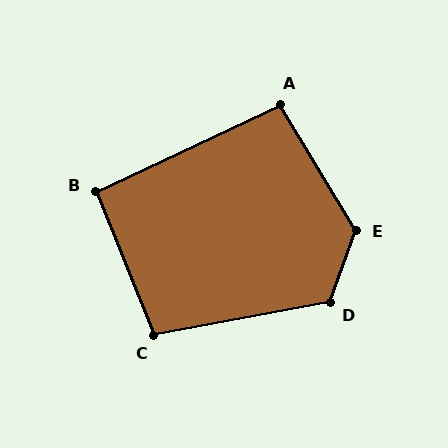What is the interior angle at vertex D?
Approximately 120 degrees (obtuse).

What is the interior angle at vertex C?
Approximately 101 degrees (obtuse).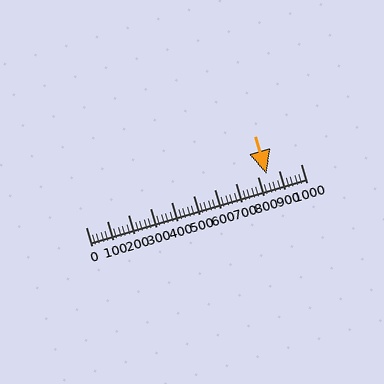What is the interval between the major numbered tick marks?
The major tick marks are spaced 100 units apart.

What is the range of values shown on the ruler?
The ruler shows values from 0 to 1000.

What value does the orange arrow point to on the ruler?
The orange arrow points to approximately 840.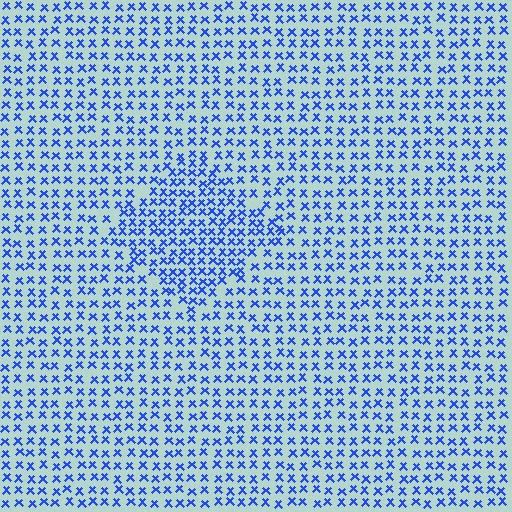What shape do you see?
I see a diamond.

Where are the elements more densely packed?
The elements are more densely packed inside the diamond boundary.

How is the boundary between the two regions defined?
The boundary is defined by a change in element density (approximately 1.6x ratio). All elements are the same color, size, and shape.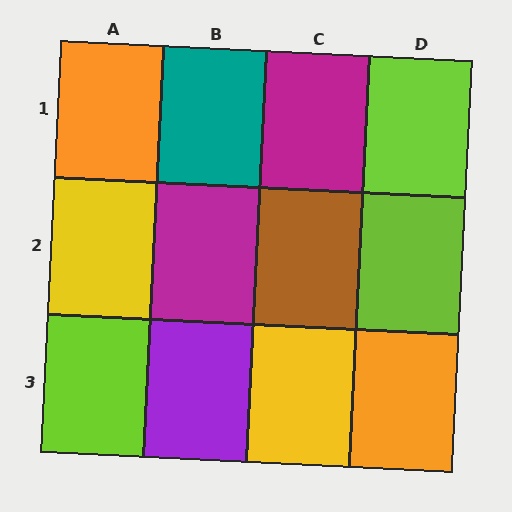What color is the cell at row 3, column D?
Orange.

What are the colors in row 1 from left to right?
Orange, teal, magenta, lime.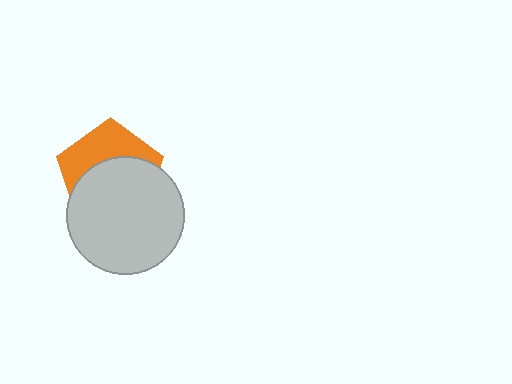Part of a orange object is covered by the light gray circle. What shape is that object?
It is a pentagon.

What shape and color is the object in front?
The object in front is a light gray circle.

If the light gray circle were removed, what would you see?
You would see the complete orange pentagon.